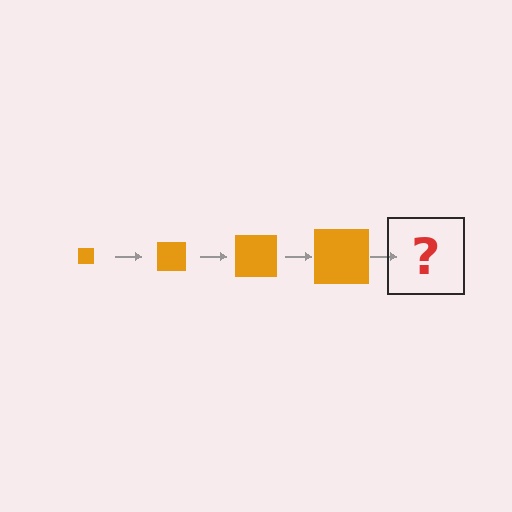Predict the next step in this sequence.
The next step is an orange square, larger than the previous one.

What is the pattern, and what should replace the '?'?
The pattern is that the square gets progressively larger each step. The '?' should be an orange square, larger than the previous one.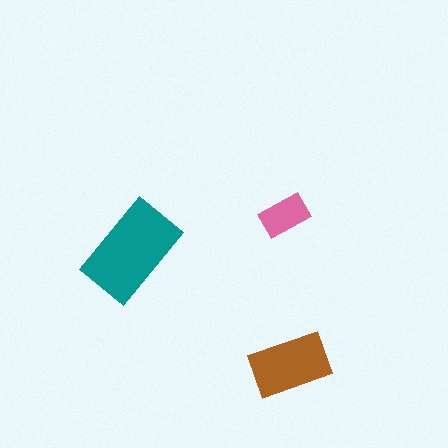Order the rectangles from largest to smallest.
the teal one, the brown one, the pink one.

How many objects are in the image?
There are 3 objects in the image.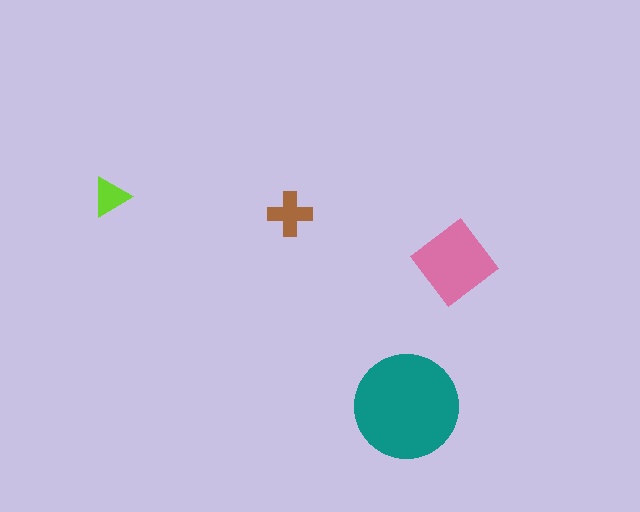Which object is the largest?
The teal circle.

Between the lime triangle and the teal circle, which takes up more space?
The teal circle.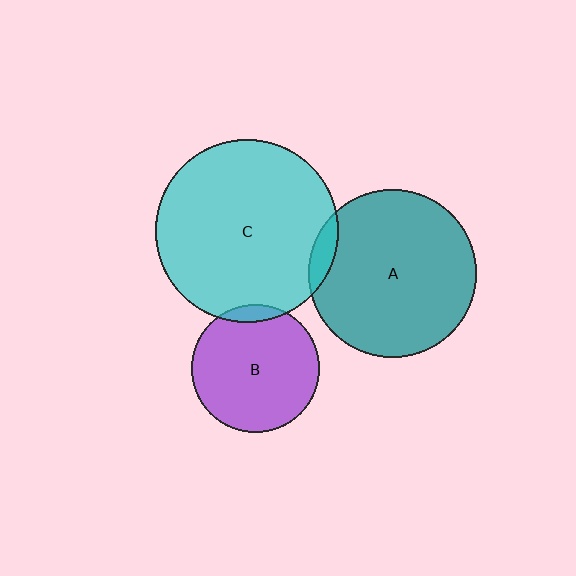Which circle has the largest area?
Circle C (cyan).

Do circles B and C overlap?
Yes.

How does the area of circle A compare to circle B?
Approximately 1.7 times.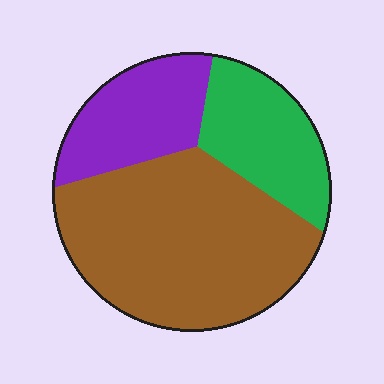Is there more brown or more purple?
Brown.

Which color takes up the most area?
Brown, at roughly 55%.